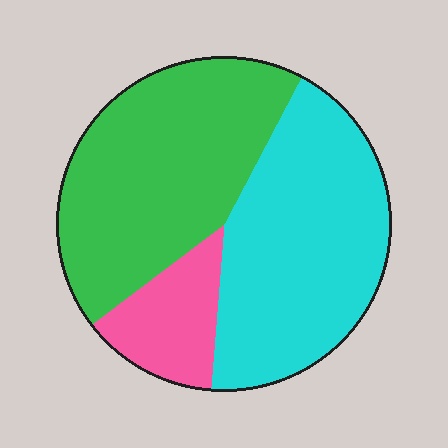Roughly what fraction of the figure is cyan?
Cyan covers around 45% of the figure.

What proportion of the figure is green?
Green covers roughly 45% of the figure.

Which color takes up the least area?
Pink, at roughly 15%.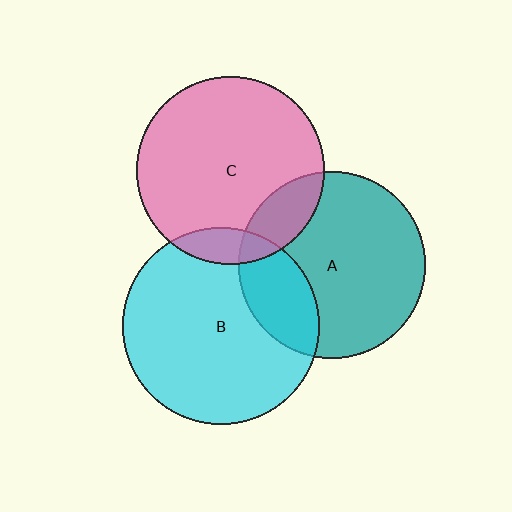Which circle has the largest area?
Circle B (cyan).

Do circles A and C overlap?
Yes.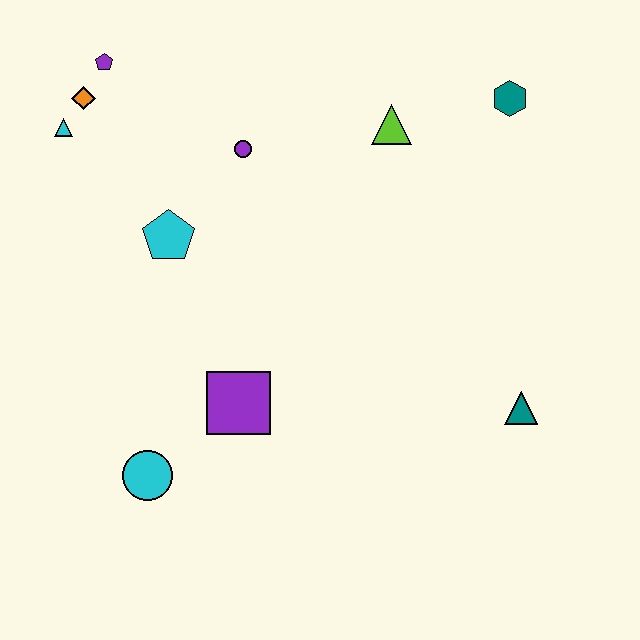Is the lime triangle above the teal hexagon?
No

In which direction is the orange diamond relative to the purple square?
The orange diamond is above the purple square.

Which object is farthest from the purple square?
The teal hexagon is farthest from the purple square.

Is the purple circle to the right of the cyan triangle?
Yes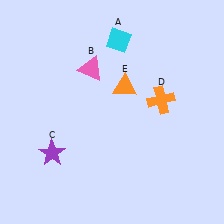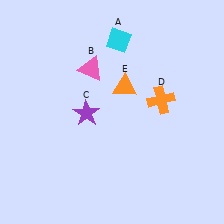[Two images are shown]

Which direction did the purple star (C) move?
The purple star (C) moved up.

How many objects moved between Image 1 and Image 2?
1 object moved between the two images.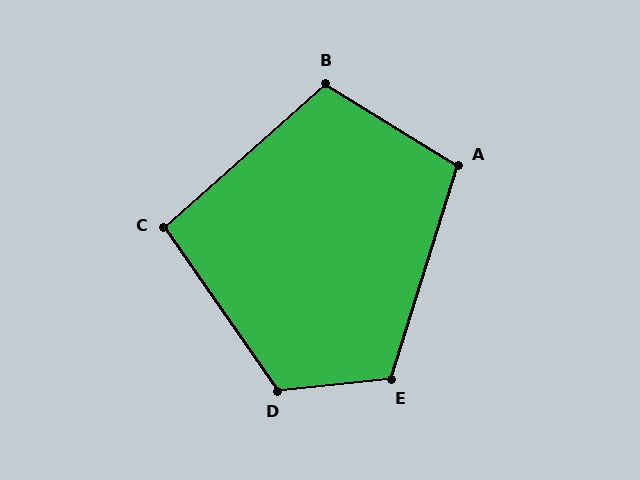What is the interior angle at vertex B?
Approximately 106 degrees (obtuse).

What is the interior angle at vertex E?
Approximately 113 degrees (obtuse).